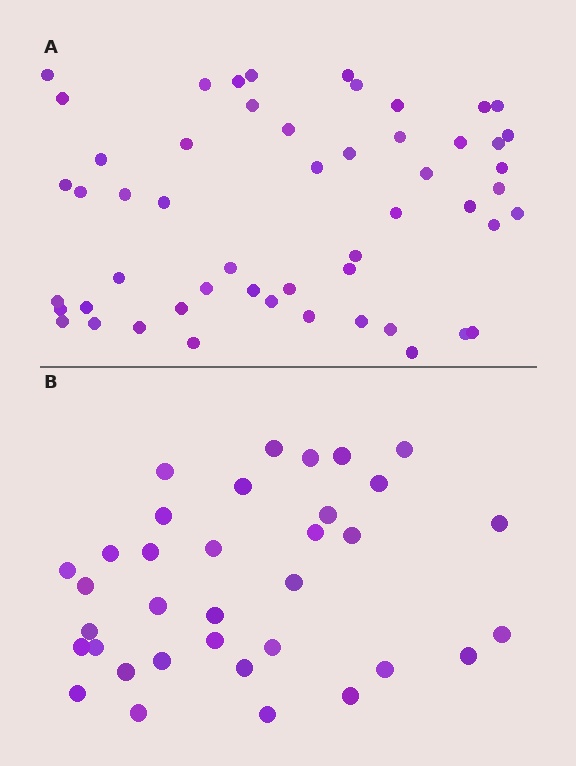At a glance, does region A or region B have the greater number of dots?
Region A (the top region) has more dots.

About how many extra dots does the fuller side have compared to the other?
Region A has approximately 20 more dots than region B.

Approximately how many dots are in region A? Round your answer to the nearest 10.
About 50 dots. (The exact count is 53, which rounds to 50.)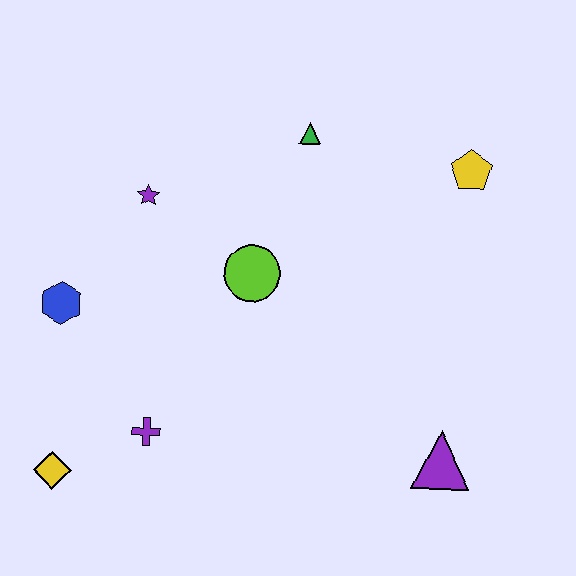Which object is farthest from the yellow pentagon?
The yellow diamond is farthest from the yellow pentagon.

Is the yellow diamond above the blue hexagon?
No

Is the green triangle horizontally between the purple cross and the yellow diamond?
No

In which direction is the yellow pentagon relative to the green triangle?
The yellow pentagon is to the right of the green triangle.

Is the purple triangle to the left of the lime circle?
No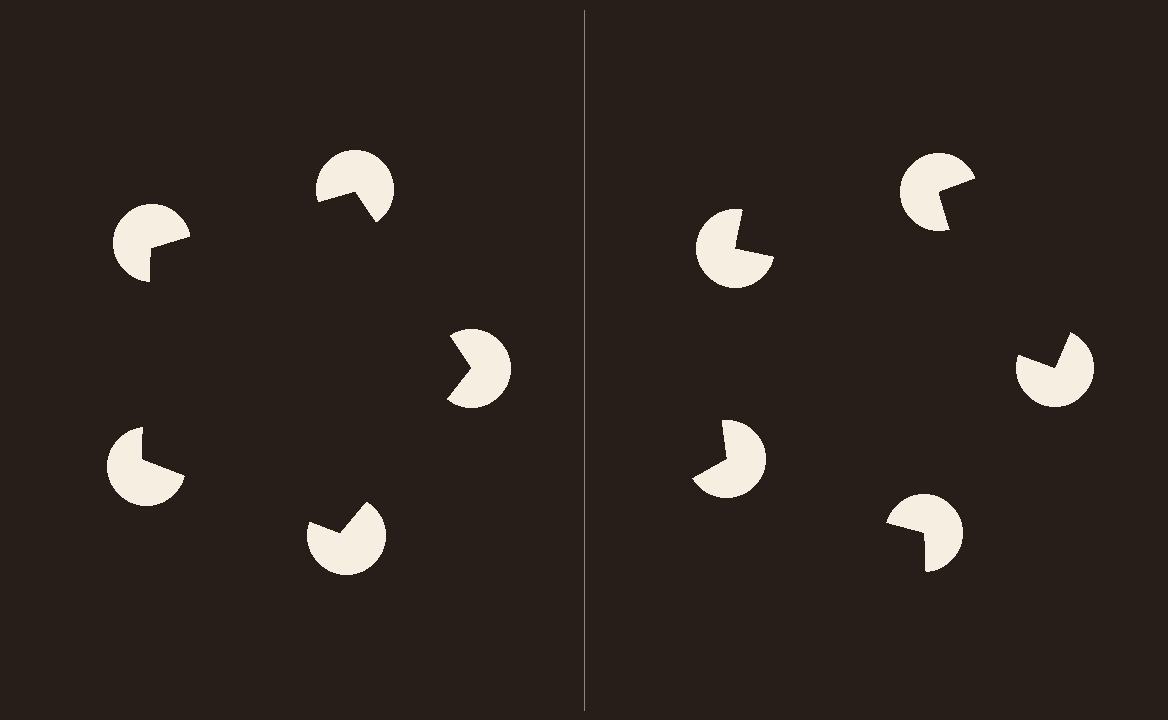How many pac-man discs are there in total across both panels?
10 — 5 on each side.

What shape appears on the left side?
An illusory pentagon.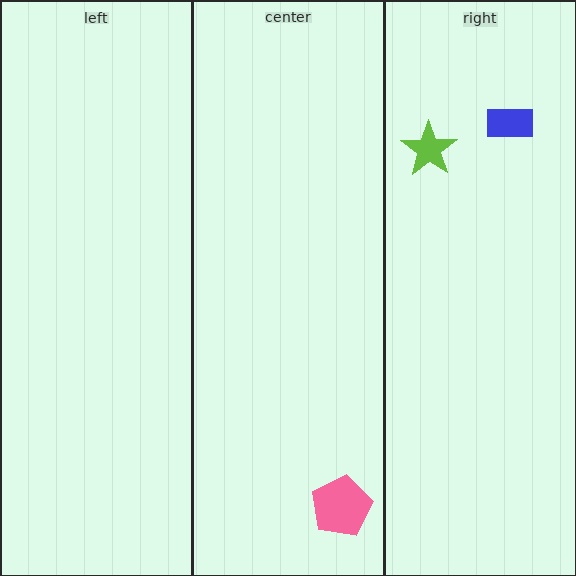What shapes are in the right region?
The blue rectangle, the lime star.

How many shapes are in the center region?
1.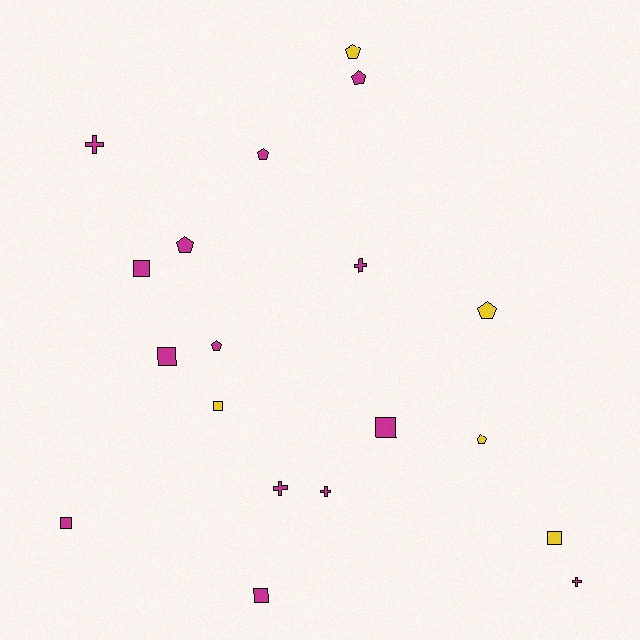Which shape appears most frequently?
Square, with 7 objects.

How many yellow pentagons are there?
There are 3 yellow pentagons.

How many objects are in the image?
There are 19 objects.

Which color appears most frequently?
Magenta, with 14 objects.